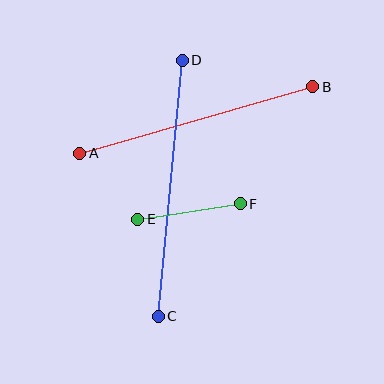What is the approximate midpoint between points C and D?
The midpoint is at approximately (170, 188) pixels.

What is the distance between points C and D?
The distance is approximately 257 pixels.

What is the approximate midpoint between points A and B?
The midpoint is at approximately (196, 120) pixels.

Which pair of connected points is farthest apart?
Points C and D are farthest apart.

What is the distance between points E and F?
The distance is approximately 104 pixels.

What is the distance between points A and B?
The distance is approximately 242 pixels.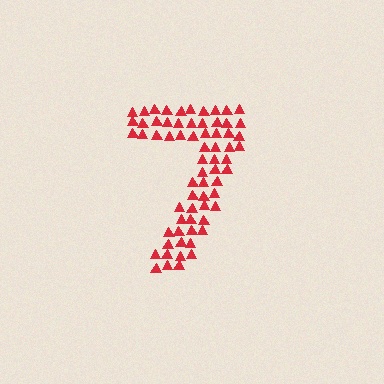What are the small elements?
The small elements are triangles.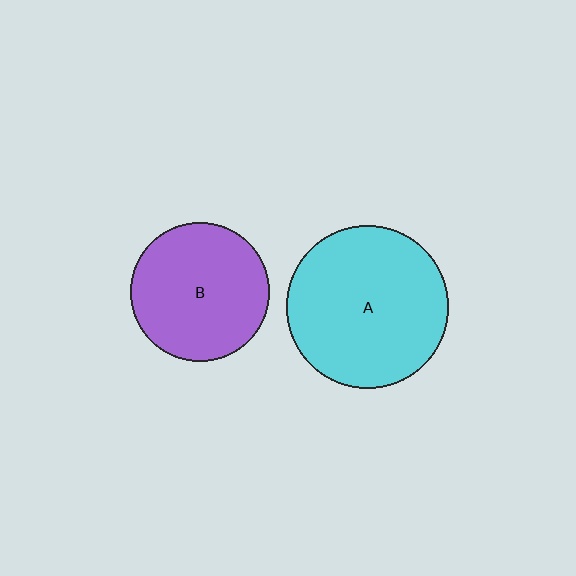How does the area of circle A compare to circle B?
Approximately 1.4 times.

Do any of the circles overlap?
No, none of the circles overlap.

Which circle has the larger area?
Circle A (cyan).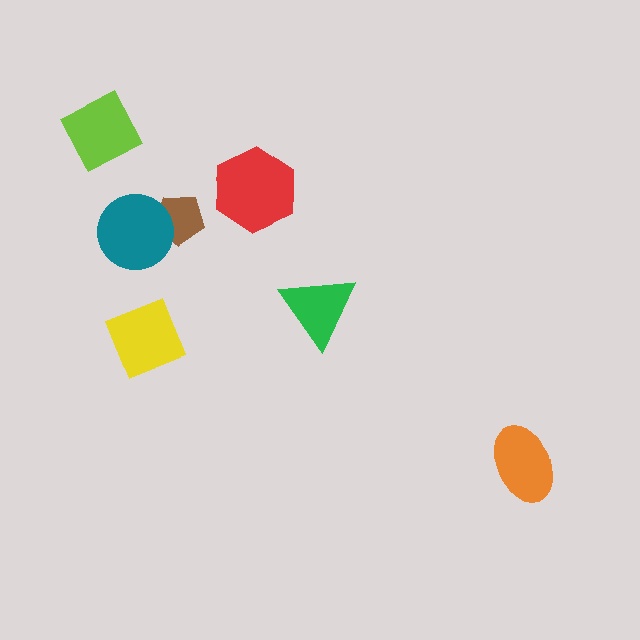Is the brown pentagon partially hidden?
Yes, it is partially covered by another shape.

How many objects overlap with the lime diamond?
0 objects overlap with the lime diamond.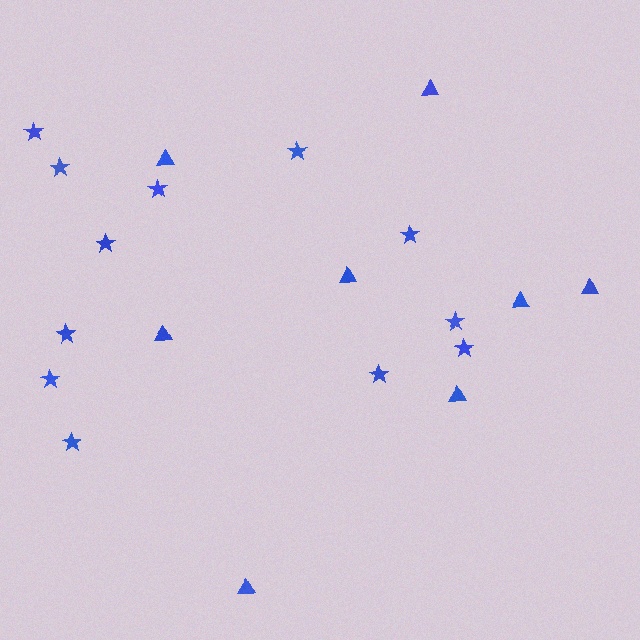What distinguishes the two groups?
There are 2 groups: one group of triangles (8) and one group of stars (12).